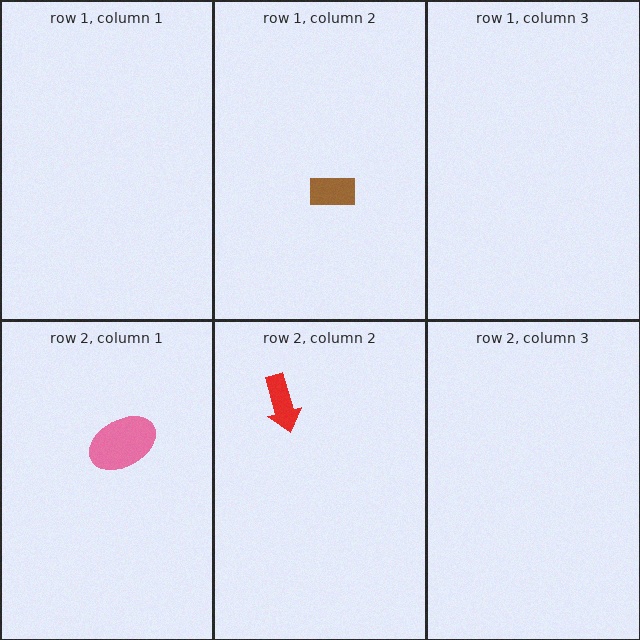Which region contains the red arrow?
The row 2, column 2 region.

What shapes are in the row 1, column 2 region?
The brown rectangle.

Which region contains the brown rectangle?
The row 1, column 2 region.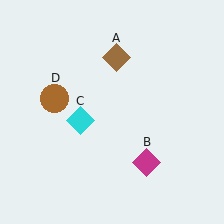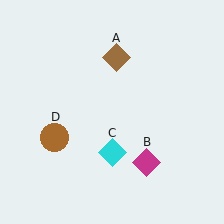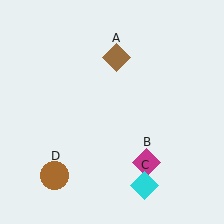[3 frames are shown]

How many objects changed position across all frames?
2 objects changed position: cyan diamond (object C), brown circle (object D).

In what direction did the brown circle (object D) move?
The brown circle (object D) moved down.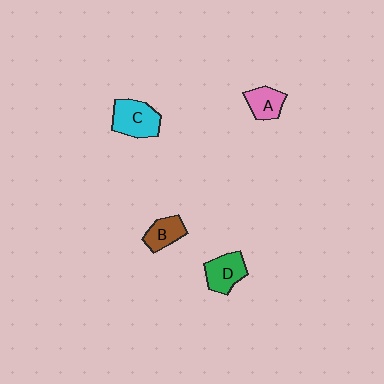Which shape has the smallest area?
Shape A (pink).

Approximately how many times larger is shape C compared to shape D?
Approximately 1.2 times.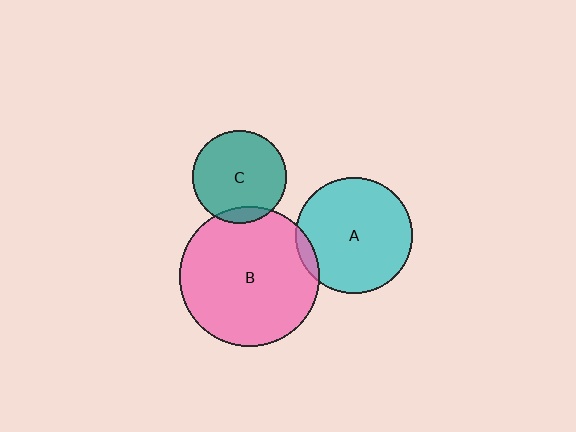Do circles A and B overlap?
Yes.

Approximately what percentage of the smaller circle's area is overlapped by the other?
Approximately 5%.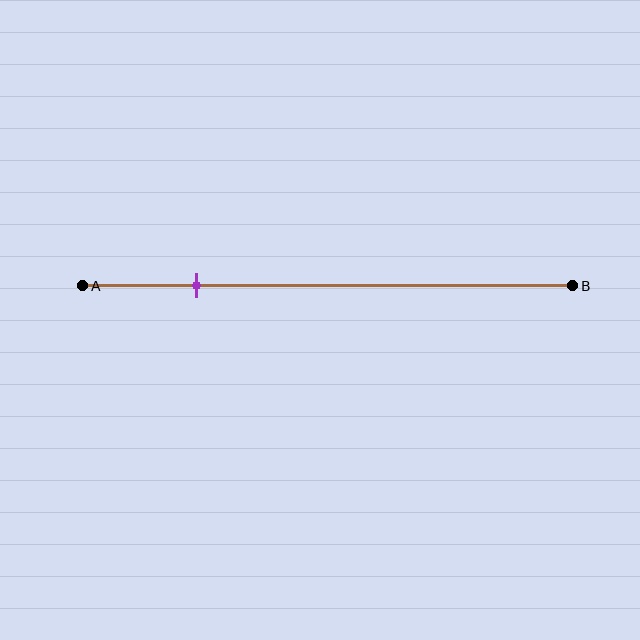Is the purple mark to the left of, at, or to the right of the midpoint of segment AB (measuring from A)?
The purple mark is to the left of the midpoint of segment AB.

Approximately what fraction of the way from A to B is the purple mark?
The purple mark is approximately 25% of the way from A to B.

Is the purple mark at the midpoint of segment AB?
No, the mark is at about 25% from A, not at the 50% midpoint.